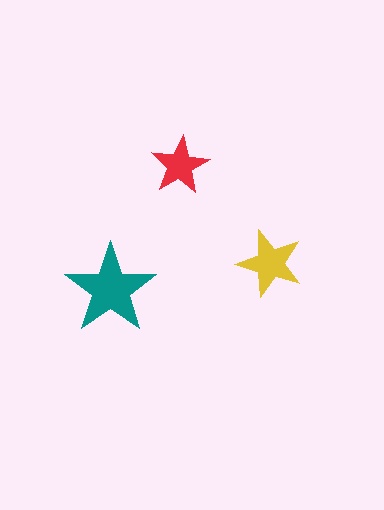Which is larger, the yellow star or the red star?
The yellow one.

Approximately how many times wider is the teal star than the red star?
About 1.5 times wider.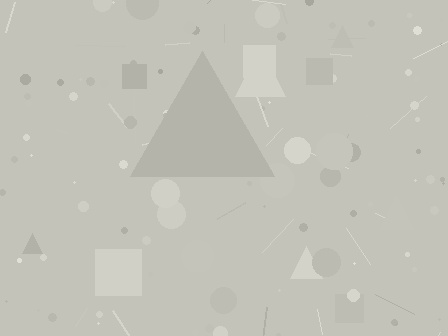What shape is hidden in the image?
A triangle is hidden in the image.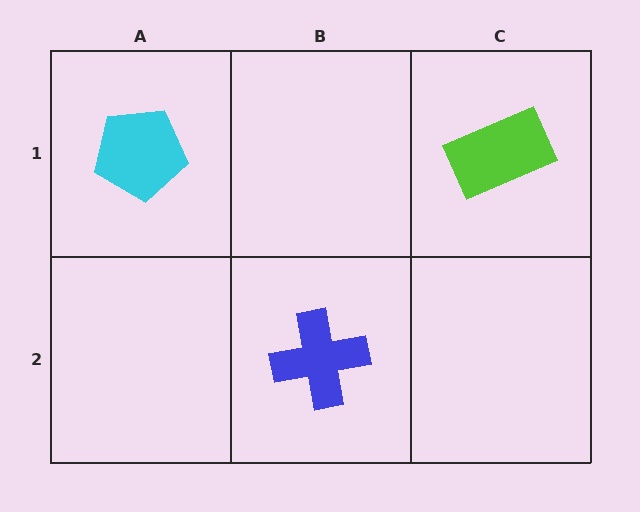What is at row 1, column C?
A lime rectangle.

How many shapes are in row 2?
1 shape.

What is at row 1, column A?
A cyan pentagon.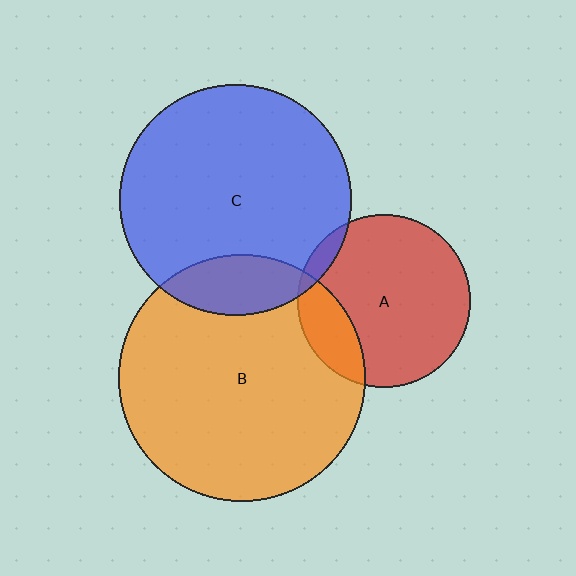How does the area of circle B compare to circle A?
Approximately 2.0 times.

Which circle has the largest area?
Circle B (orange).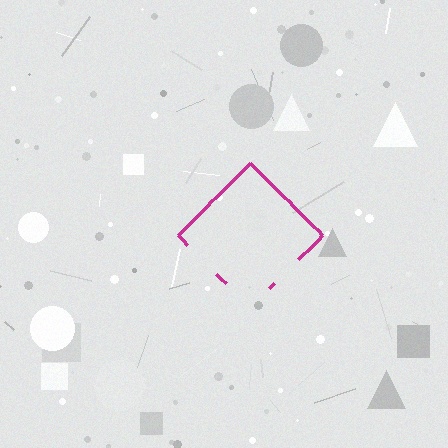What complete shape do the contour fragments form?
The contour fragments form a diamond.